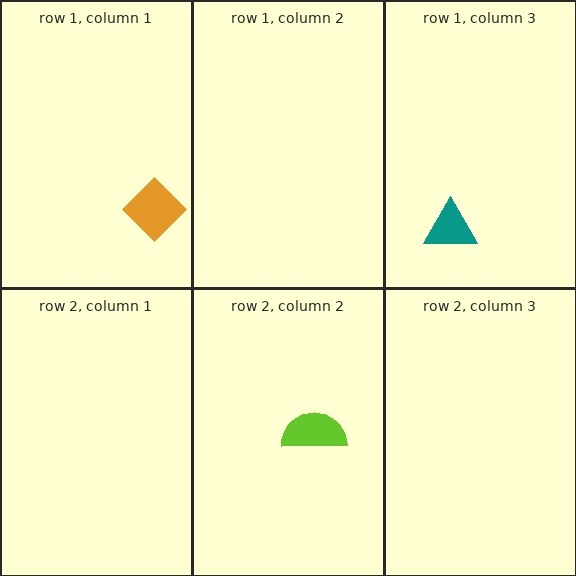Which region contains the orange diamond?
The row 1, column 1 region.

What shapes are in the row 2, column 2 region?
The lime semicircle.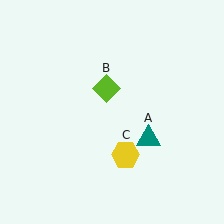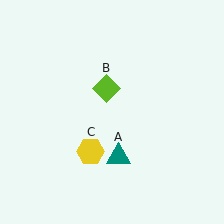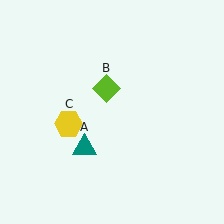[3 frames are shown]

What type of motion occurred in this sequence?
The teal triangle (object A), yellow hexagon (object C) rotated clockwise around the center of the scene.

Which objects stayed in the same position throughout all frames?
Lime diamond (object B) remained stationary.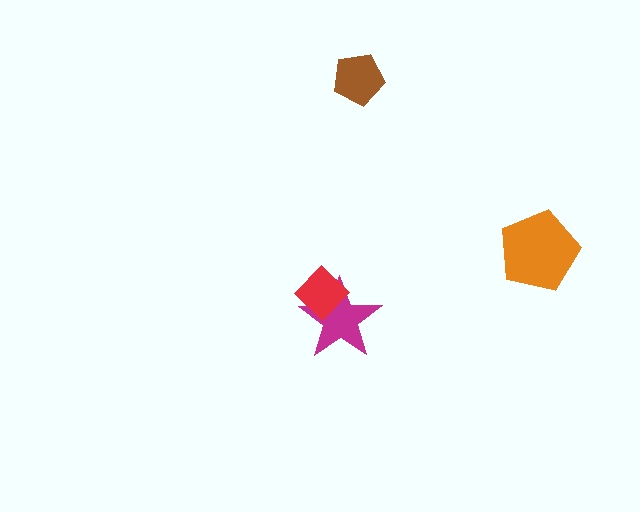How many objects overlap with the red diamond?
1 object overlaps with the red diamond.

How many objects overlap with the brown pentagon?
0 objects overlap with the brown pentagon.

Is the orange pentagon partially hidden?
No, no other shape covers it.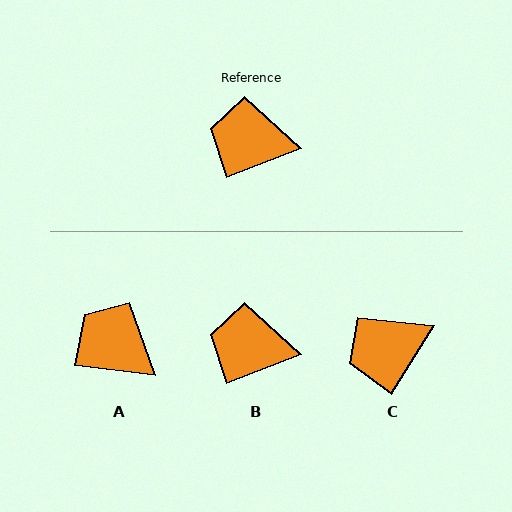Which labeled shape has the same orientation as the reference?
B.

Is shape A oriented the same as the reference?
No, it is off by about 28 degrees.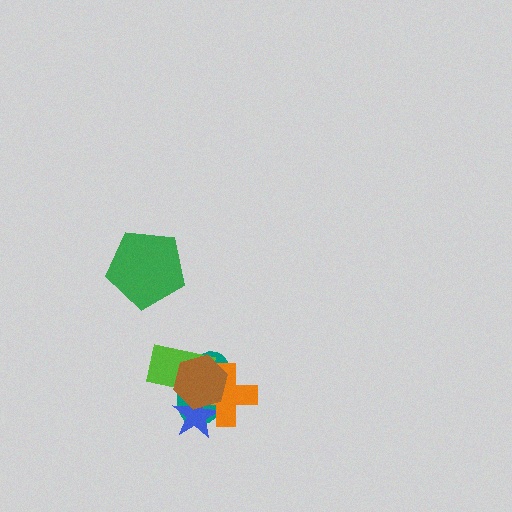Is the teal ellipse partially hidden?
Yes, it is partially covered by another shape.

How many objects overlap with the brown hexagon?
4 objects overlap with the brown hexagon.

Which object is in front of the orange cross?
The brown hexagon is in front of the orange cross.